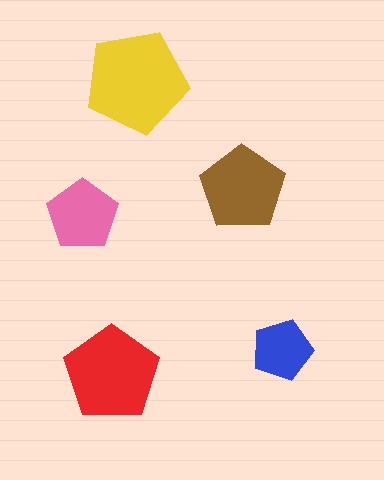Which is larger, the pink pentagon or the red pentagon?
The red one.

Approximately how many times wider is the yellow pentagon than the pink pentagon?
About 1.5 times wider.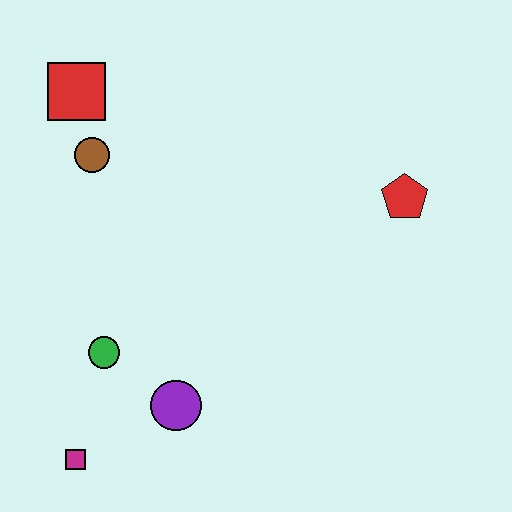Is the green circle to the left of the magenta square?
No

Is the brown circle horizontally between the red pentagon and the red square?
Yes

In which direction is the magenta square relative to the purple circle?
The magenta square is to the left of the purple circle.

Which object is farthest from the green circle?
The red pentagon is farthest from the green circle.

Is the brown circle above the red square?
No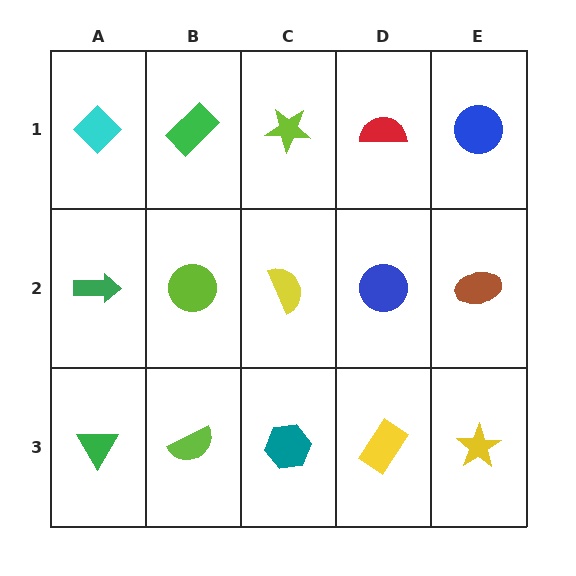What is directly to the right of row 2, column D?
A brown ellipse.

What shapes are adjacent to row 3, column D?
A blue circle (row 2, column D), a teal hexagon (row 3, column C), a yellow star (row 3, column E).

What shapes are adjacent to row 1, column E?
A brown ellipse (row 2, column E), a red semicircle (row 1, column D).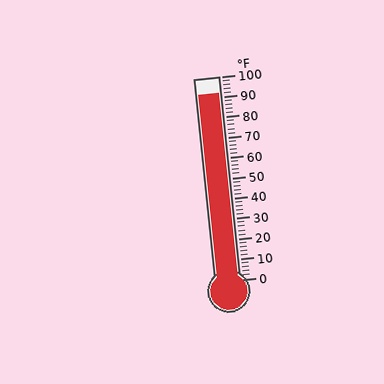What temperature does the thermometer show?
The thermometer shows approximately 92°F.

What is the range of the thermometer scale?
The thermometer scale ranges from 0°F to 100°F.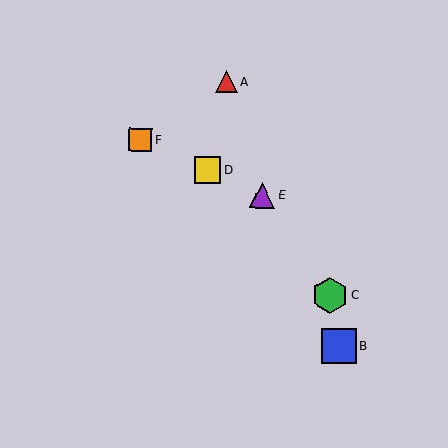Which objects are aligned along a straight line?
Objects D, E, F are aligned along a straight line.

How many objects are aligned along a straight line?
3 objects (D, E, F) are aligned along a straight line.